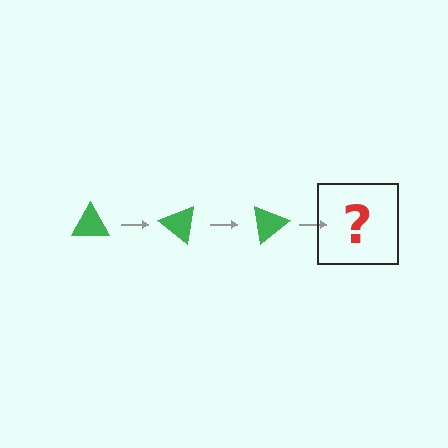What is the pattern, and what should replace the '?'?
The pattern is that the triangle rotates 40 degrees each step. The '?' should be a green triangle rotated 120 degrees.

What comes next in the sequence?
The next element should be a green triangle rotated 120 degrees.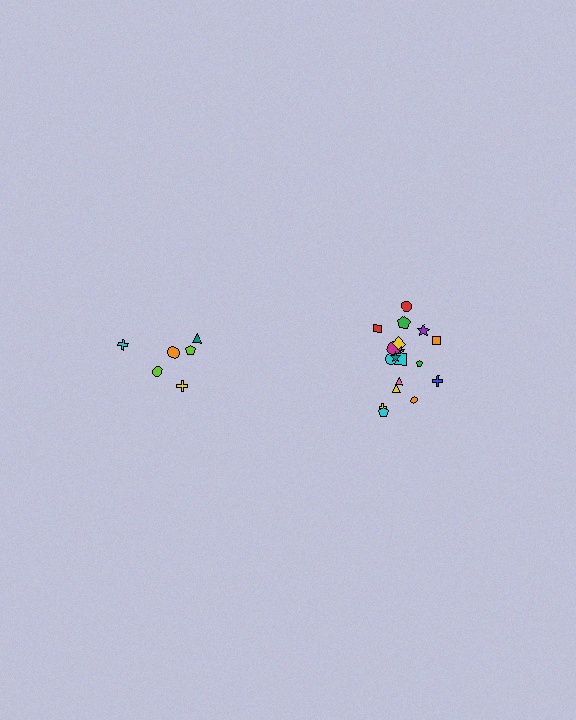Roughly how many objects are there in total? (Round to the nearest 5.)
Roughly 25 objects in total.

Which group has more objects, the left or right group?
The right group.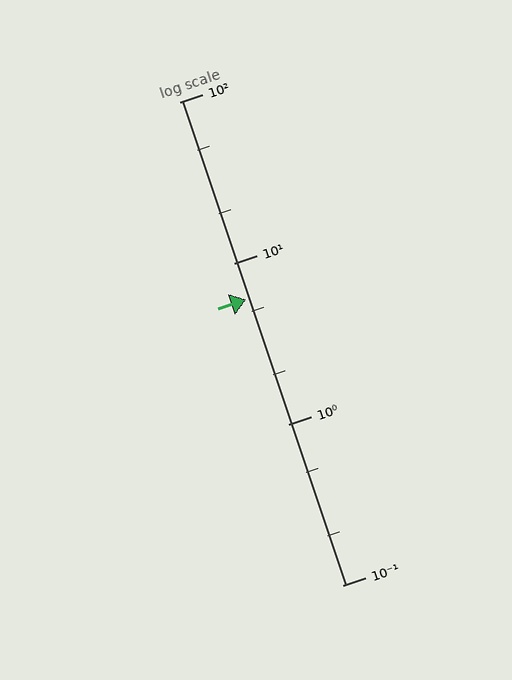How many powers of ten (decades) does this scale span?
The scale spans 3 decades, from 0.1 to 100.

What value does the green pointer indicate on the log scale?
The pointer indicates approximately 5.9.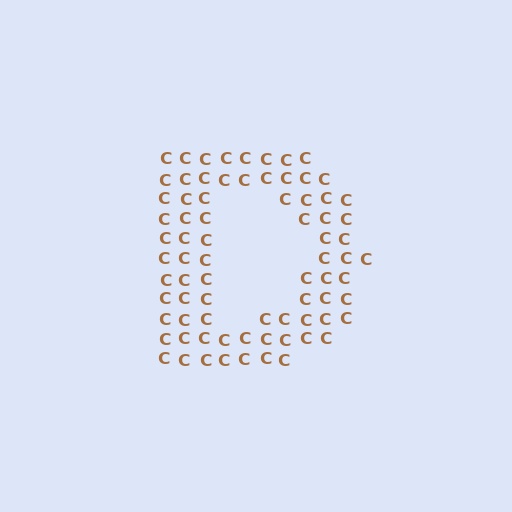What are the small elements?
The small elements are letter C's.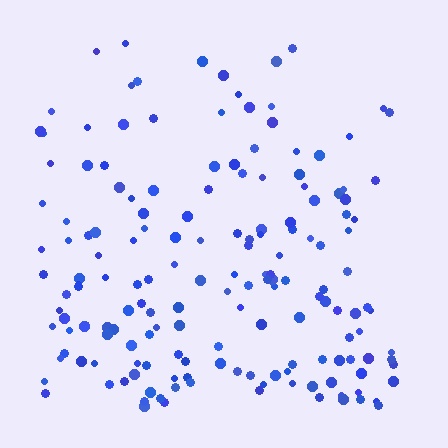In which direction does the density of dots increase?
From top to bottom, with the bottom side densest.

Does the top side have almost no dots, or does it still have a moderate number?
Still a moderate number, just noticeably fewer than the bottom.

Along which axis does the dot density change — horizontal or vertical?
Vertical.